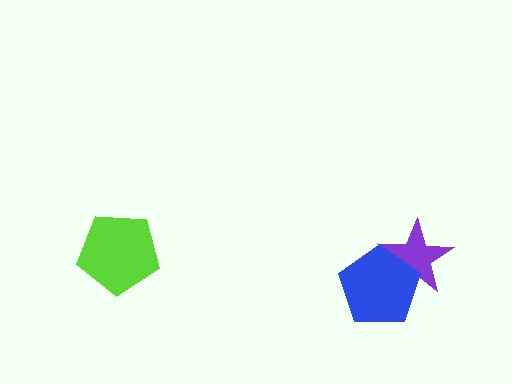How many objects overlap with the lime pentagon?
0 objects overlap with the lime pentagon.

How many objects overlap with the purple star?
1 object overlaps with the purple star.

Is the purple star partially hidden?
Yes, it is partially covered by another shape.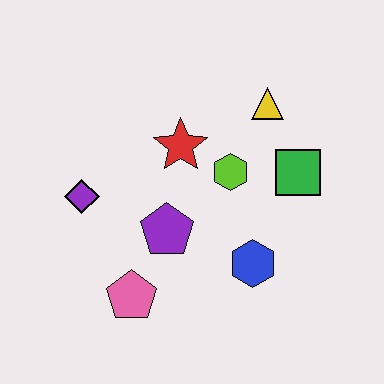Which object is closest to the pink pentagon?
The purple pentagon is closest to the pink pentagon.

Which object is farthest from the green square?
The purple diamond is farthest from the green square.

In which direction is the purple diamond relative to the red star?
The purple diamond is to the left of the red star.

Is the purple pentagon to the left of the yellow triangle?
Yes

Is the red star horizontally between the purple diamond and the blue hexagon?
Yes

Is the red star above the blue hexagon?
Yes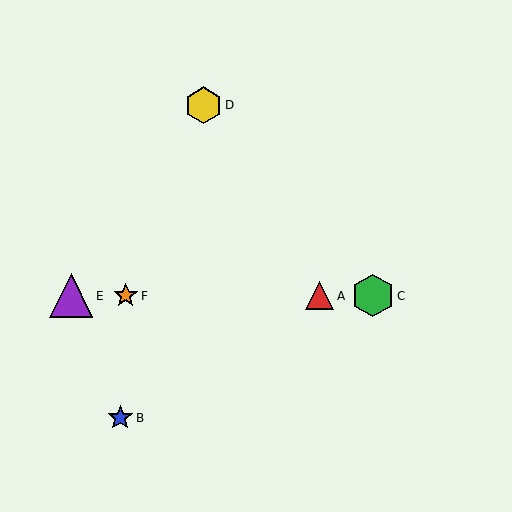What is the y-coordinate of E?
Object E is at y≈296.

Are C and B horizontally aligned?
No, C is at y≈296 and B is at y≈418.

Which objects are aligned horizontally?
Objects A, C, E, F are aligned horizontally.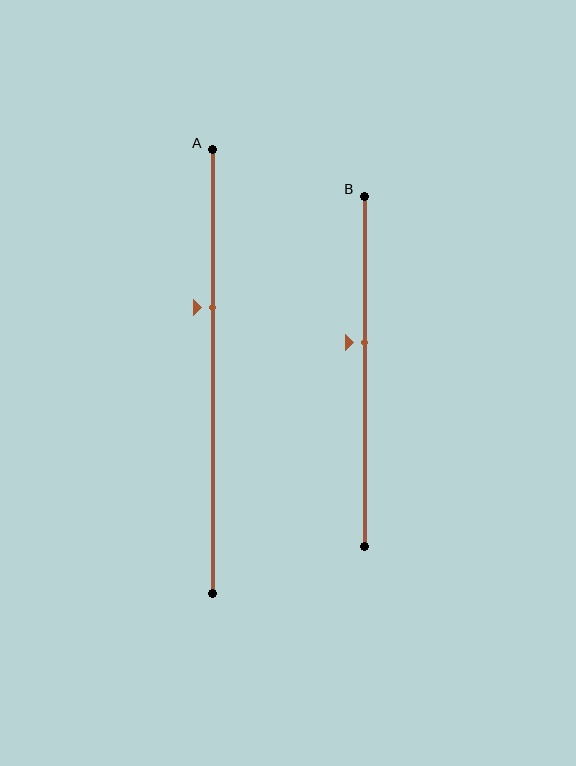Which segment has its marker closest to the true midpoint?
Segment B has its marker closest to the true midpoint.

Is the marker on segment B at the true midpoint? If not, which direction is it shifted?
No, the marker on segment B is shifted upward by about 8% of the segment length.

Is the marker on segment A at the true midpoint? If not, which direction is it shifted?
No, the marker on segment A is shifted upward by about 15% of the segment length.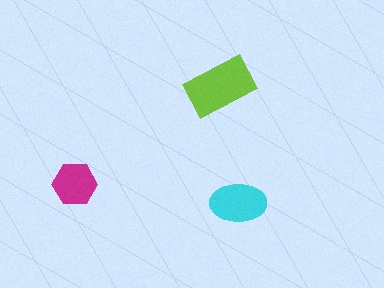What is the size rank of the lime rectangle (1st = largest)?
1st.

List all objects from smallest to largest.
The magenta hexagon, the cyan ellipse, the lime rectangle.